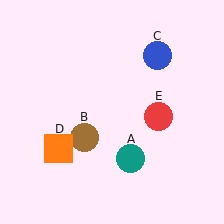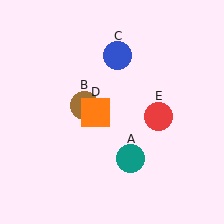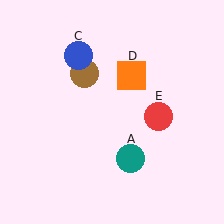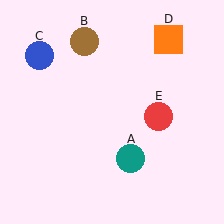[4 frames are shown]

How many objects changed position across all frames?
3 objects changed position: brown circle (object B), blue circle (object C), orange square (object D).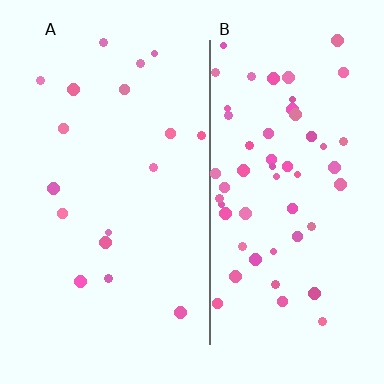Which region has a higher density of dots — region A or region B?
B (the right).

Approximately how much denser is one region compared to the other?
Approximately 3.2× — region B over region A.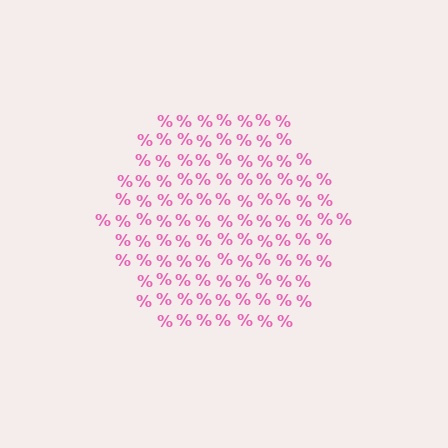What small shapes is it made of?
It is made of small percent signs.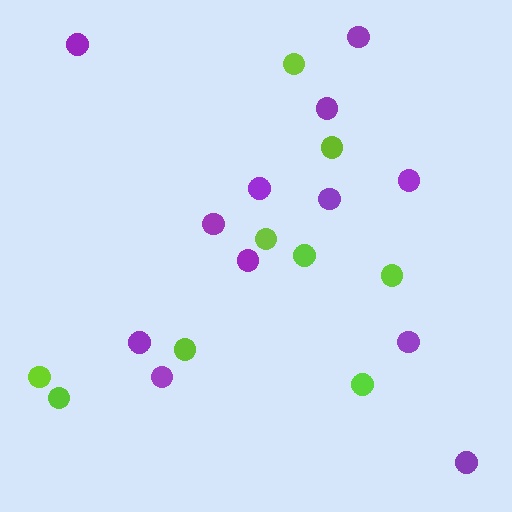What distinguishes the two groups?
There are 2 groups: one group of purple circles (12) and one group of lime circles (9).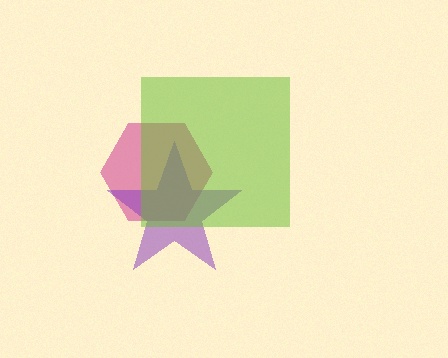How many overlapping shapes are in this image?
There are 3 overlapping shapes in the image.